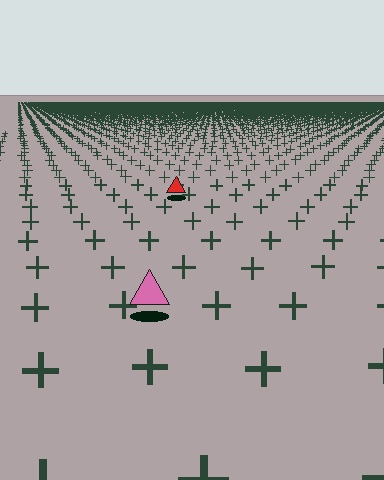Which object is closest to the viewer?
The pink triangle is closest. The texture marks near it are larger and more spread out.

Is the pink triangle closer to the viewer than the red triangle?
Yes. The pink triangle is closer — you can tell from the texture gradient: the ground texture is coarser near it.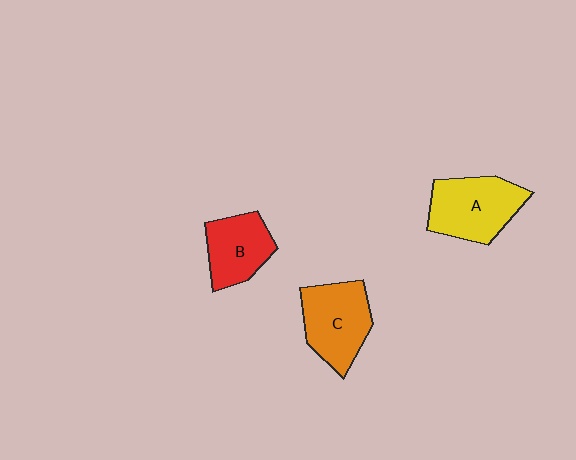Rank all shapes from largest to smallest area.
From largest to smallest: A (yellow), C (orange), B (red).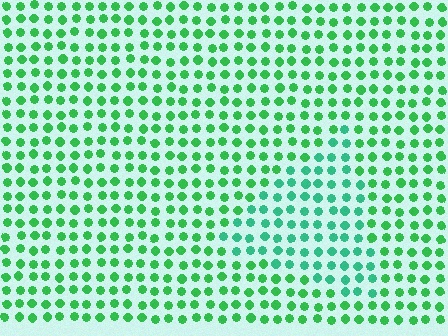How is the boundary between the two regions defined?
The boundary is defined purely by a slight shift in hue (about 25 degrees). Spacing, size, and orientation are identical on both sides.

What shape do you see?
I see a triangle.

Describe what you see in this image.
The image is filled with small green elements in a uniform arrangement. A triangle-shaped region is visible where the elements are tinted to a slightly different hue, forming a subtle color boundary.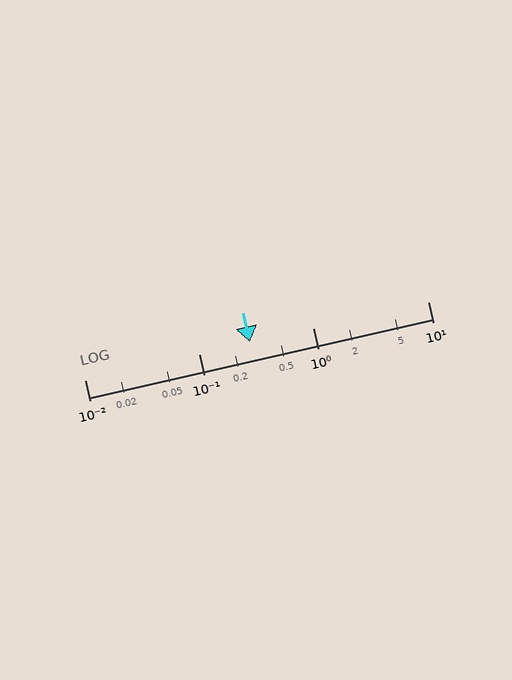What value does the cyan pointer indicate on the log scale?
The pointer indicates approximately 0.28.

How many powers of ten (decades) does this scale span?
The scale spans 3 decades, from 0.01 to 10.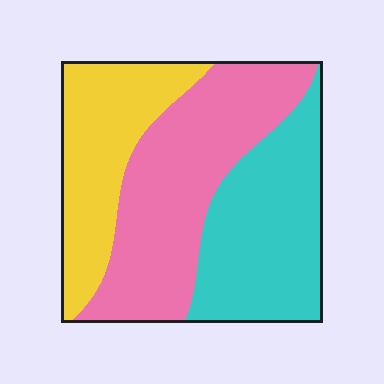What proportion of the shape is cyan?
Cyan takes up about one third (1/3) of the shape.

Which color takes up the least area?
Yellow, at roughly 25%.